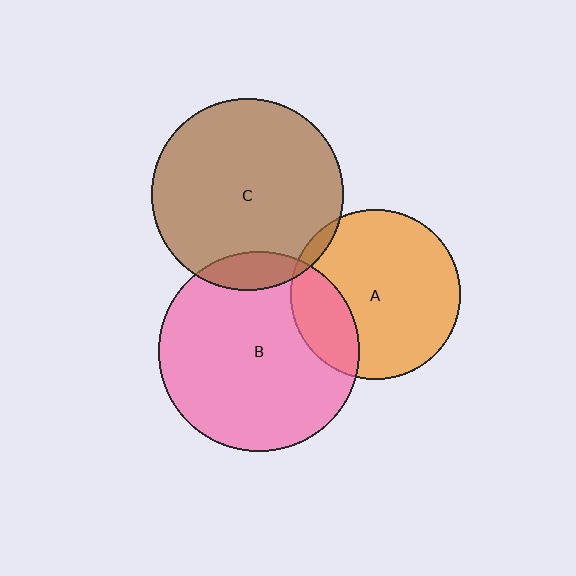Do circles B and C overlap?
Yes.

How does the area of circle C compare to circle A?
Approximately 1.3 times.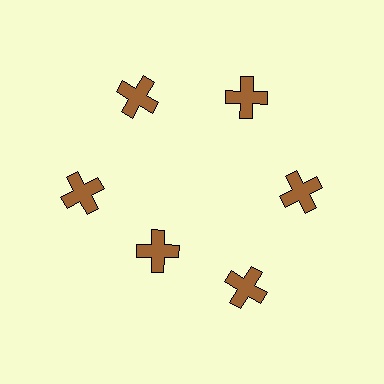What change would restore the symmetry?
The symmetry would be restored by moving it outward, back onto the ring so that all 6 crosses sit at equal angles and equal distance from the center.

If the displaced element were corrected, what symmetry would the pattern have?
It would have 6-fold rotational symmetry — the pattern would map onto itself every 60 degrees.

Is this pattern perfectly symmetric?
No. The 6 brown crosses are arranged in a ring, but one element near the 7 o'clock position is pulled inward toward the center, breaking the 6-fold rotational symmetry.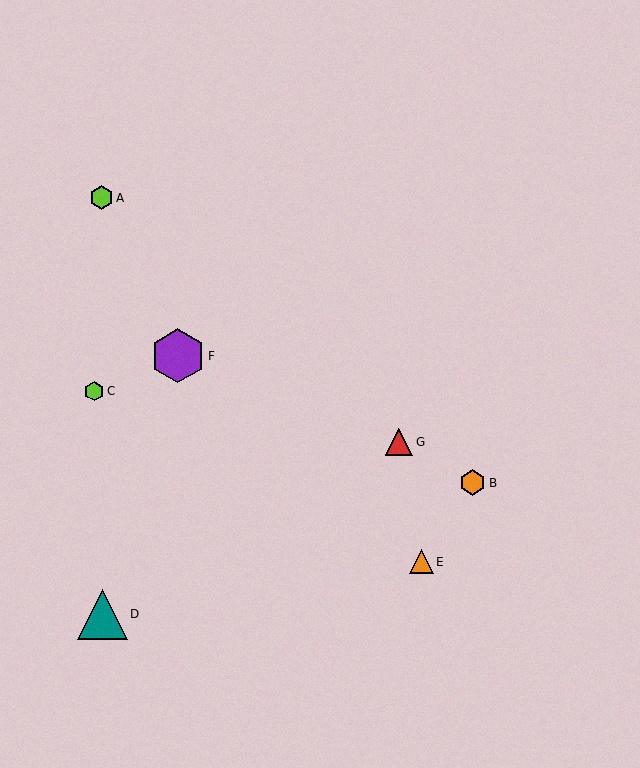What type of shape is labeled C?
Shape C is a lime hexagon.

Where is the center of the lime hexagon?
The center of the lime hexagon is at (101, 198).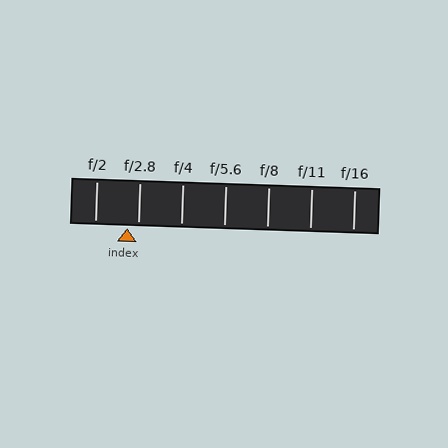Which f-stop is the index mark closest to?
The index mark is closest to f/2.8.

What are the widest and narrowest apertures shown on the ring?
The widest aperture shown is f/2 and the narrowest is f/16.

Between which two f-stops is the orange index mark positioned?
The index mark is between f/2 and f/2.8.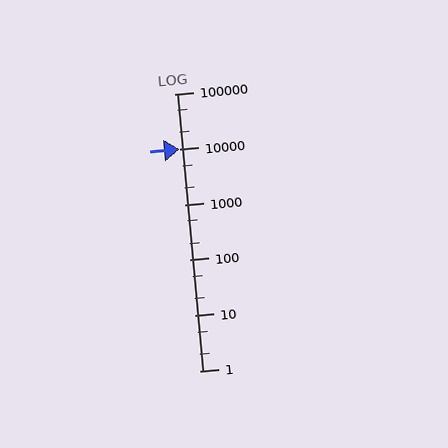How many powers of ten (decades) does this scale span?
The scale spans 5 decades, from 1 to 100000.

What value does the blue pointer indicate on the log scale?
The pointer indicates approximately 10000.